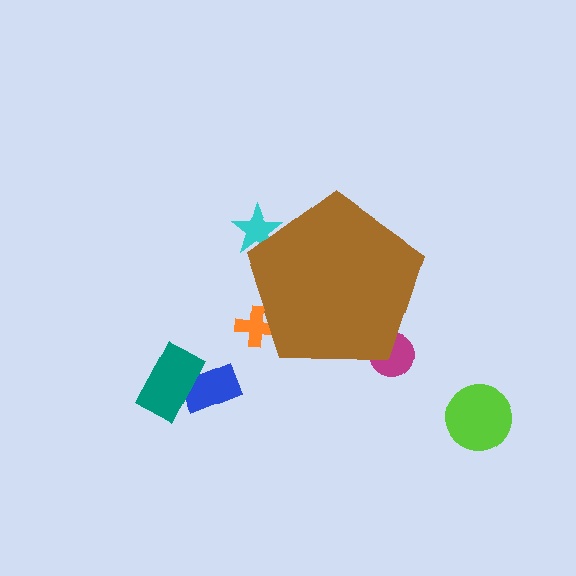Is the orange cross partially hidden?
Yes, the orange cross is partially hidden behind the brown pentagon.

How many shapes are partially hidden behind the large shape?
3 shapes are partially hidden.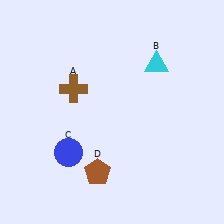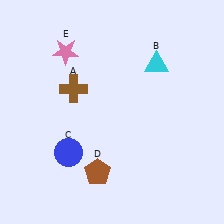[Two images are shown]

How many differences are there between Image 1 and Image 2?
There is 1 difference between the two images.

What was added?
A pink star (E) was added in Image 2.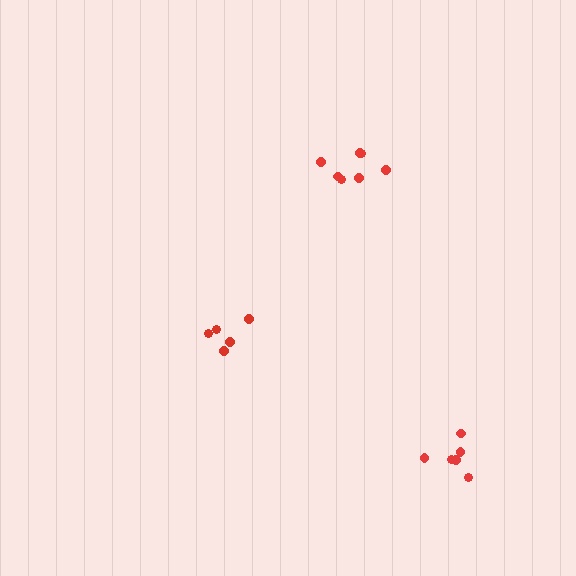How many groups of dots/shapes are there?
There are 3 groups.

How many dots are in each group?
Group 1: 5 dots, Group 2: 6 dots, Group 3: 7 dots (18 total).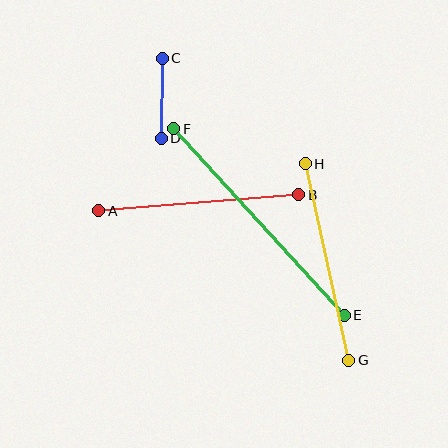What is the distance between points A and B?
The distance is approximately 201 pixels.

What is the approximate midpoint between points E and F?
The midpoint is at approximately (259, 222) pixels.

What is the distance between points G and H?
The distance is approximately 201 pixels.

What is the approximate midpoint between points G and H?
The midpoint is at approximately (327, 262) pixels.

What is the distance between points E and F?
The distance is approximately 252 pixels.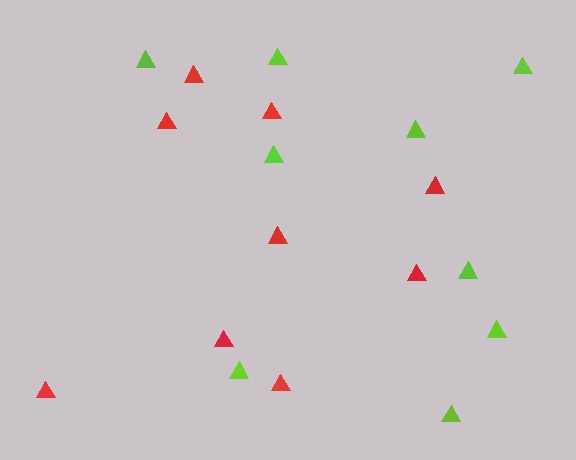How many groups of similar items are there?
There are 2 groups: one group of red triangles (9) and one group of lime triangles (9).